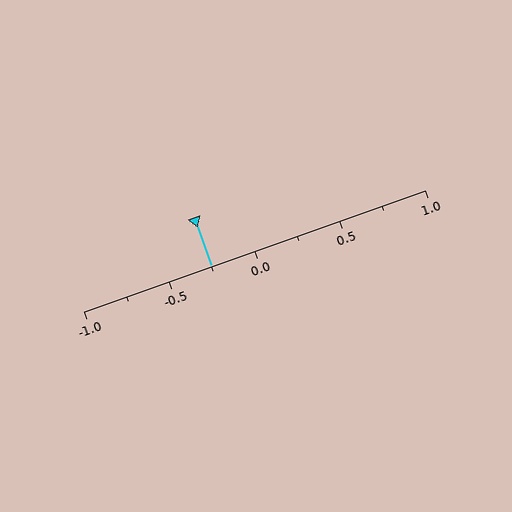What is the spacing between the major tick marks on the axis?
The major ticks are spaced 0.5 apart.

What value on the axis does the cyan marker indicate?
The marker indicates approximately -0.25.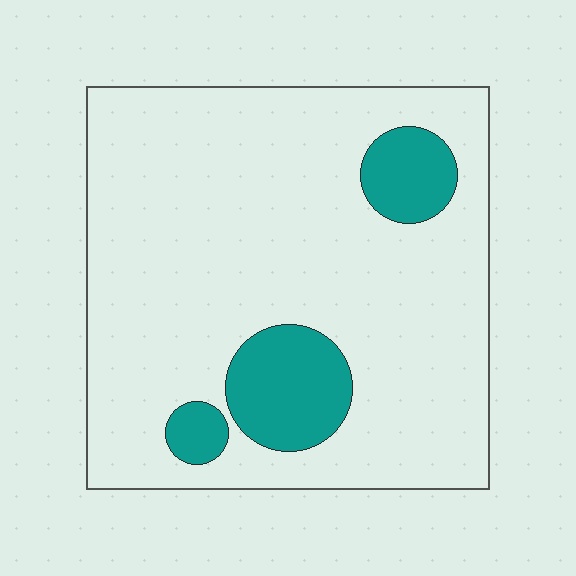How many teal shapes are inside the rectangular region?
3.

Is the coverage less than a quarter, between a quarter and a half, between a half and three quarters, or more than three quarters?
Less than a quarter.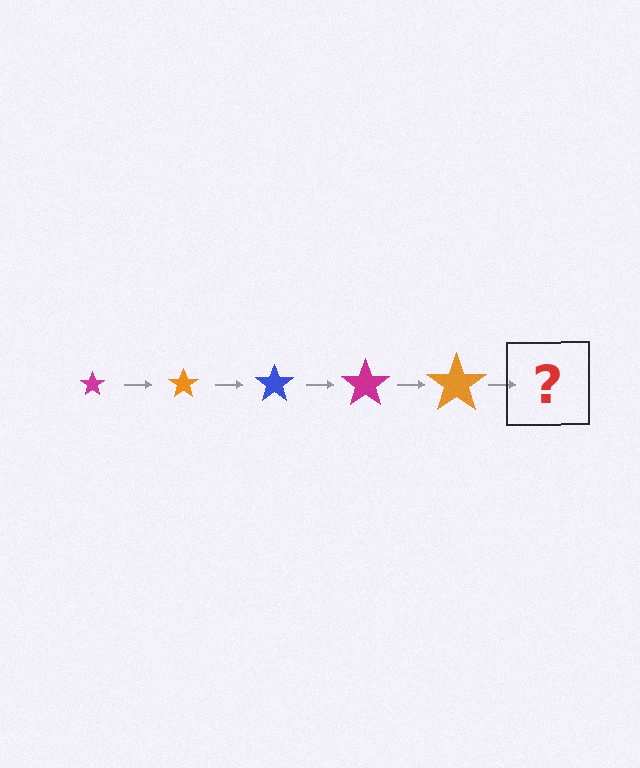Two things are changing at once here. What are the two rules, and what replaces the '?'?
The two rules are that the star grows larger each step and the color cycles through magenta, orange, and blue. The '?' should be a blue star, larger than the previous one.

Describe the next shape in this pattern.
It should be a blue star, larger than the previous one.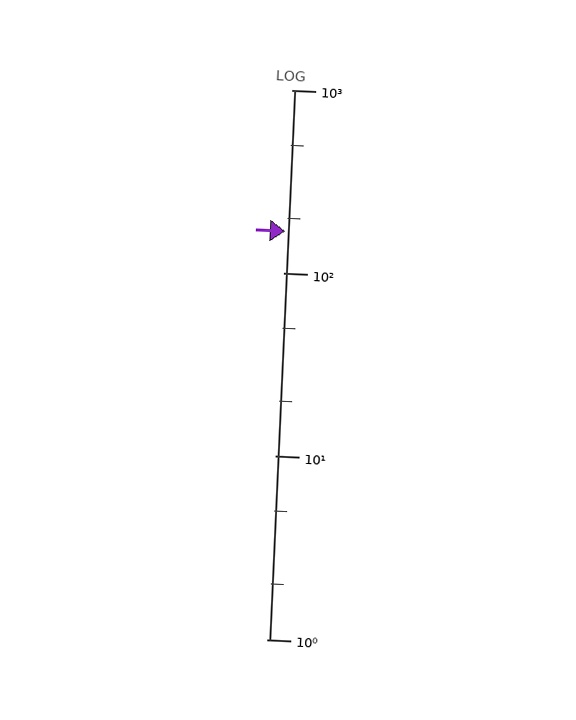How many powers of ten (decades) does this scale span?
The scale spans 3 decades, from 1 to 1000.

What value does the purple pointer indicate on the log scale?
The pointer indicates approximately 170.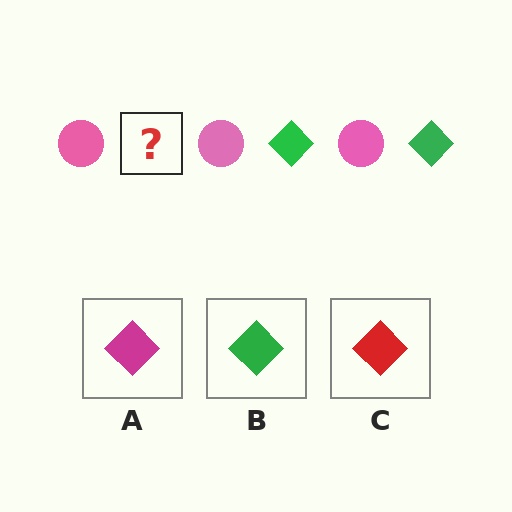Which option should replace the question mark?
Option B.